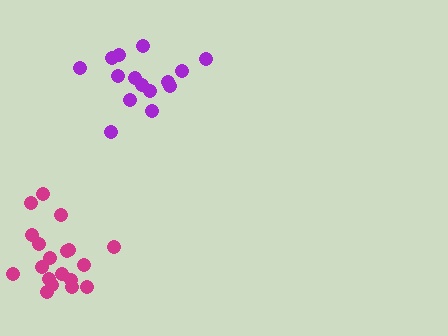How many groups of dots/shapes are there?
There are 2 groups.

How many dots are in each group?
Group 1: 19 dots, Group 2: 15 dots (34 total).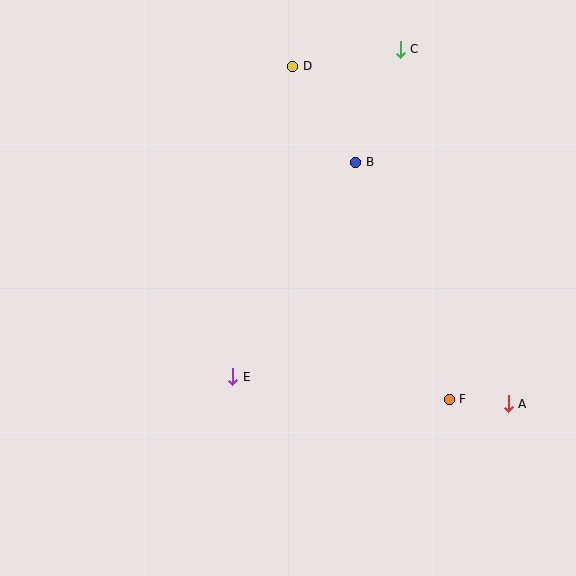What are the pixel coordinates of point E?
Point E is at (233, 377).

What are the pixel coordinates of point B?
Point B is at (356, 162).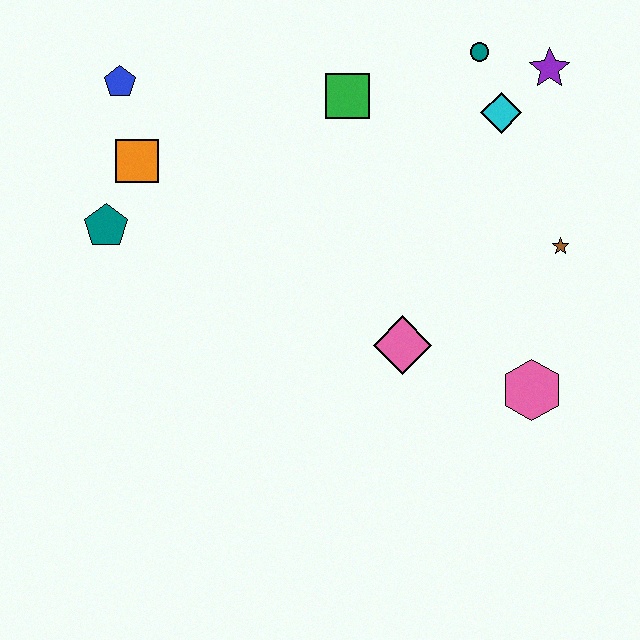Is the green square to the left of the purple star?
Yes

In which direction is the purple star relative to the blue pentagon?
The purple star is to the right of the blue pentagon.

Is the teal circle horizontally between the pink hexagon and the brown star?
No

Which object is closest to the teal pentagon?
The orange square is closest to the teal pentagon.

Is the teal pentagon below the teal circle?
Yes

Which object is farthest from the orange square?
The pink hexagon is farthest from the orange square.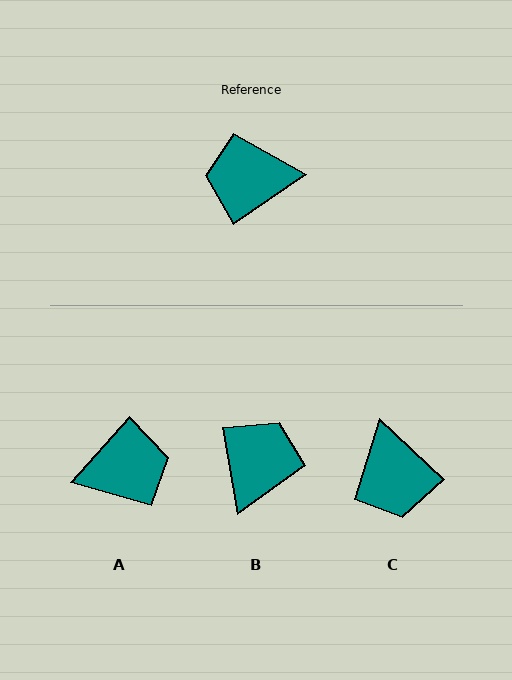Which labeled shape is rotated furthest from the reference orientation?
A, about 166 degrees away.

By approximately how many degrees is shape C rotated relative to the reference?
Approximately 103 degrees counter-clockwise.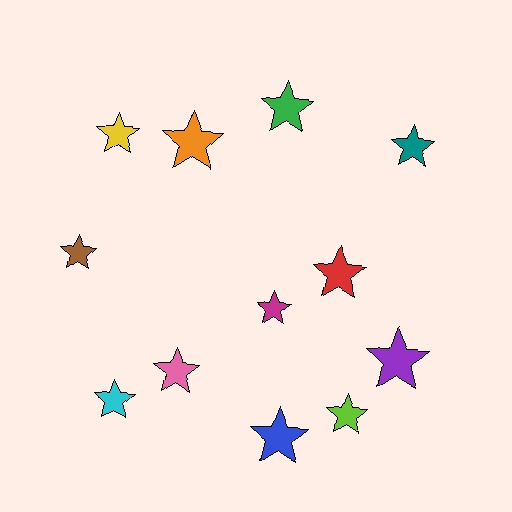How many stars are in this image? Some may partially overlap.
There are 12 stars.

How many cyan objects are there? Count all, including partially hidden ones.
There is 1 cyan object.